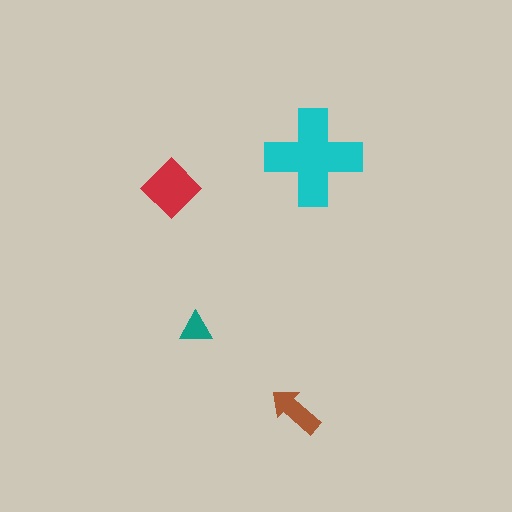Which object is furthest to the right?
The cyan cross is rightmost.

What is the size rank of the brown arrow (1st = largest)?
3rd.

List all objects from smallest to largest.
The teal triangle, the brown arrow, the red diamond, the cyan cross.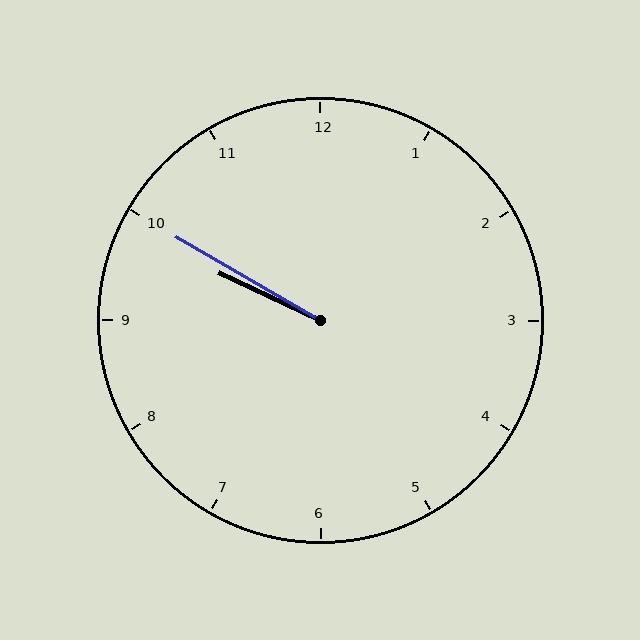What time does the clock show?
9:50.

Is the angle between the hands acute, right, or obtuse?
It is acute.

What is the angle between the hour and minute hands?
Approximately 5 degrees.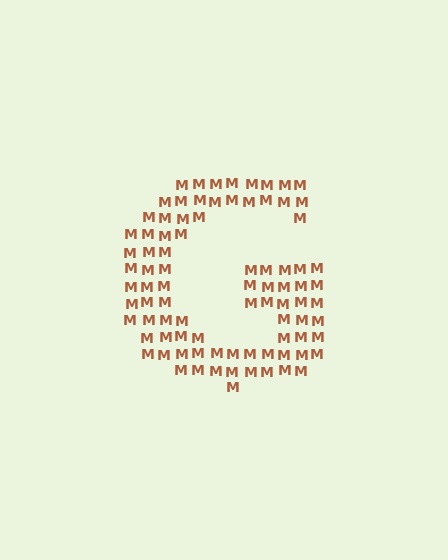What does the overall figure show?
The overall figure shows the letter G.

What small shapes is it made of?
It is made of small letter M's.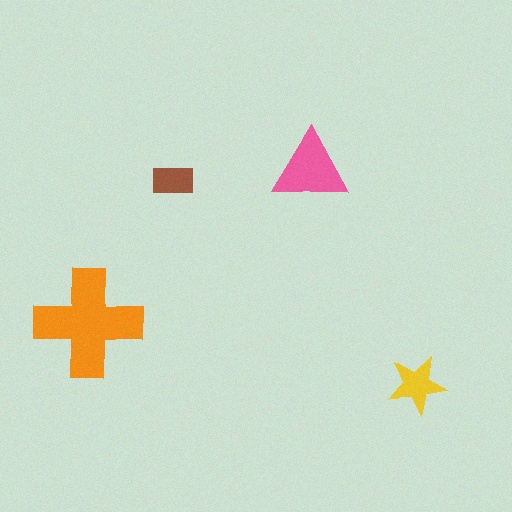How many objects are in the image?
There are 4 objects in the image.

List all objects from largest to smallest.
The orange cross, the pink triangle, the yellow star, the brown rectangle.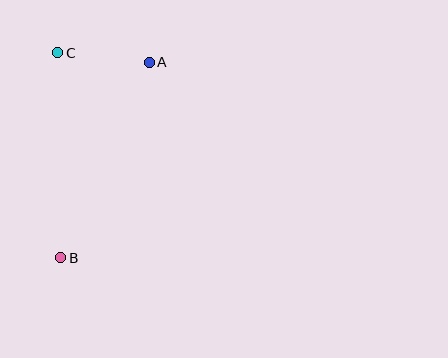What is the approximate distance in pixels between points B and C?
The distance between B and C is approximately 205 pixels.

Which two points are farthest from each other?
Points A and B are farthest from each other.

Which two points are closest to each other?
Points A and C are closest to each other.